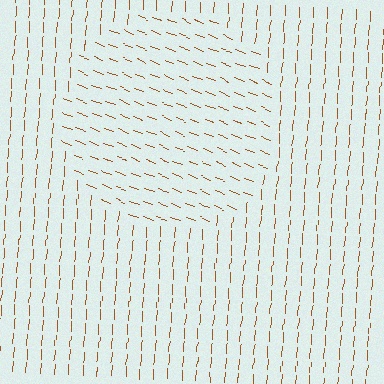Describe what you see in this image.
The image is filled with small brown line segments. A circle region in the image has lines oriented differently from the surrounding lines, creating a visible texture boundary.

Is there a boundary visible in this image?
Yes, there is a texture boundary formed by a change in line orientation.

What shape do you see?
I see a circle.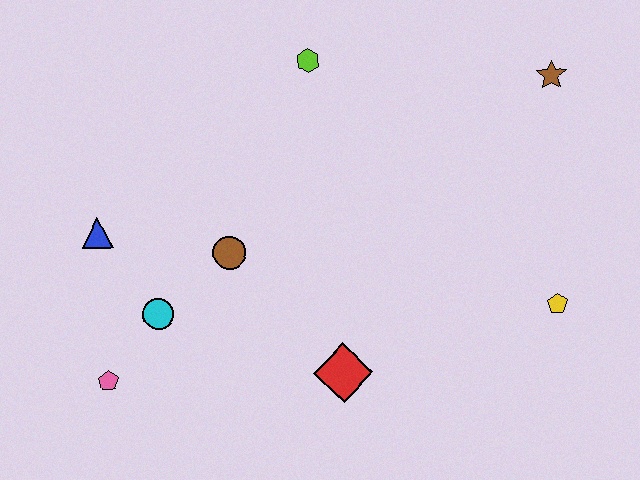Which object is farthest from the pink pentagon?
The brown star is farthest from the pink pentagon.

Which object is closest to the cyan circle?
The pink pentagon is closest to the cyan circle.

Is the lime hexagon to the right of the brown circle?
Yes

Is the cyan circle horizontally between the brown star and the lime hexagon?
No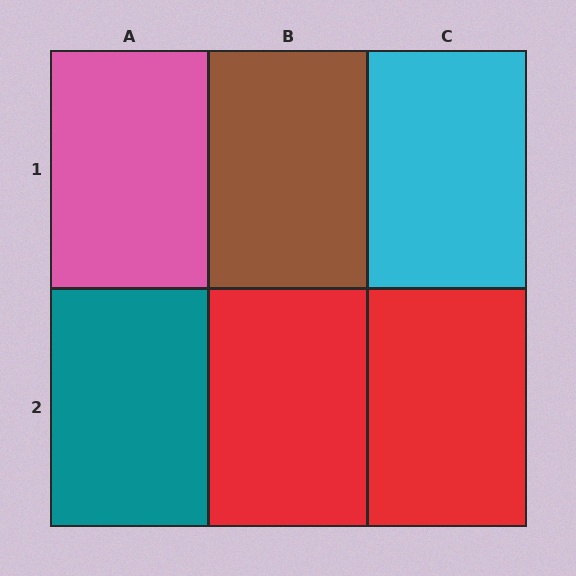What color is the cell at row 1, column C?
Cyan.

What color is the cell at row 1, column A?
Pink.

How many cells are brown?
1 cell is brown.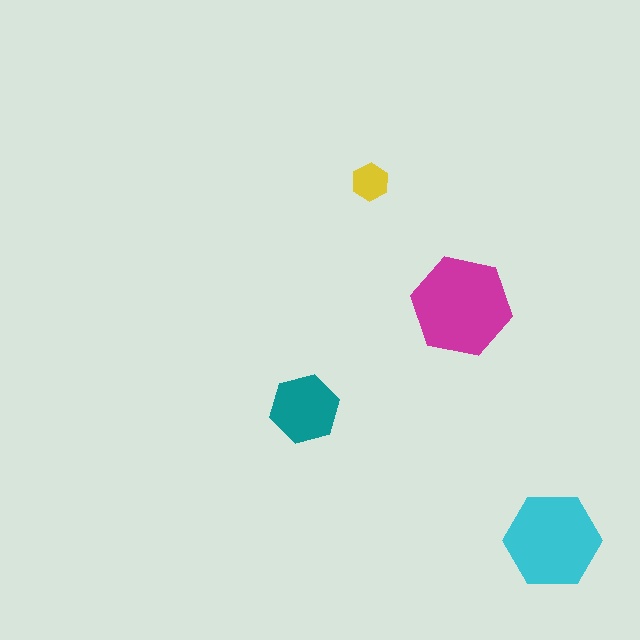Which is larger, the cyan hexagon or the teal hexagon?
The cyan one.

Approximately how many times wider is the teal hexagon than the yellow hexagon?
About 2 times wider.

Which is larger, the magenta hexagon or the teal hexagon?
The magenta one.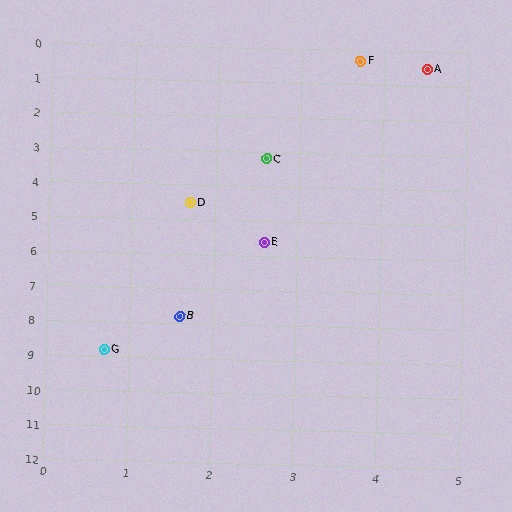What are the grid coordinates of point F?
Point F is at approximately (3.7, 0.3).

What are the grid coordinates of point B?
Point B is at approximately (1.6, 7.8).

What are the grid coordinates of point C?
Point C is at approximately (2.6, 3.2).